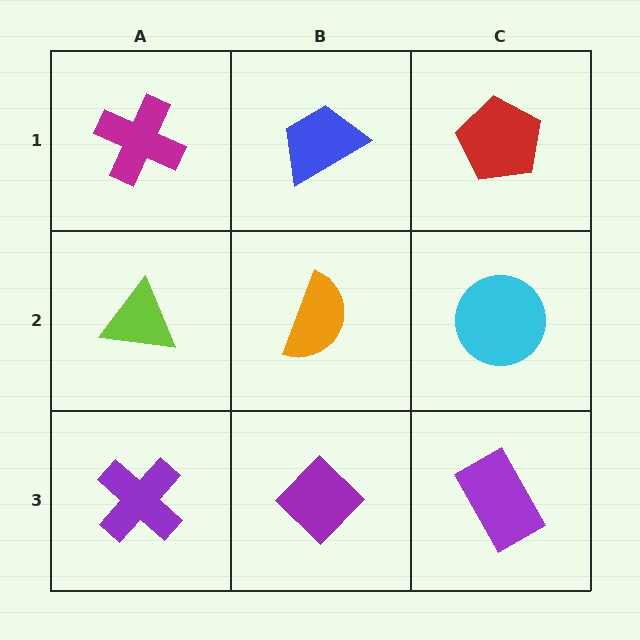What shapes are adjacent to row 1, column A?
A lime triangle (row 2, column A), a blue trapezoid (row 1, column B).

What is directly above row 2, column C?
A red pentagon.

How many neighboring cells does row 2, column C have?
3.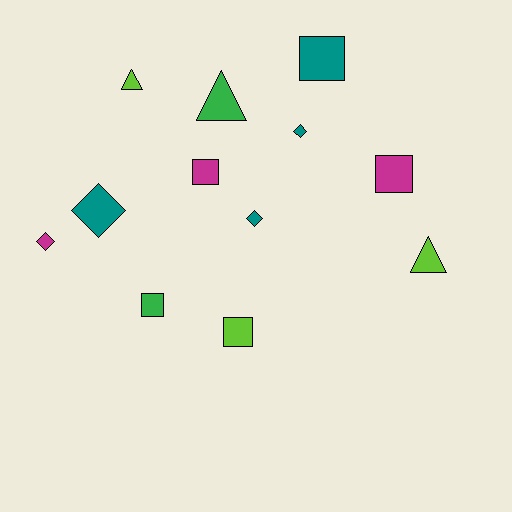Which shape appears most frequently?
Square, with 5 objects.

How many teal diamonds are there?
There are 3 teal diamonds.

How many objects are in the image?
There are 12 objects.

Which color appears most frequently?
Teal, with 4 objects.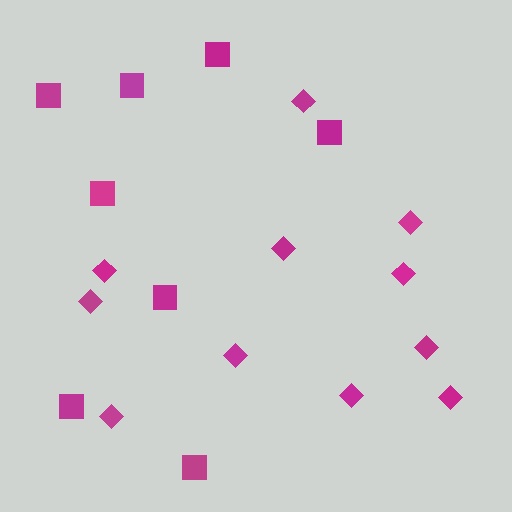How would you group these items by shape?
There are 2 groups: one group of squares (8) and one group of diamonds (11).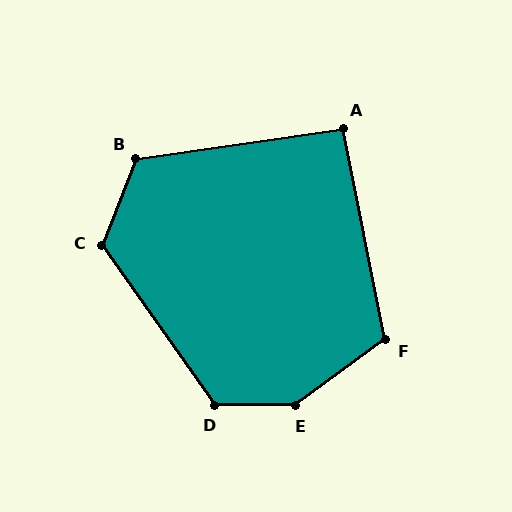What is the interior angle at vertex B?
Approximately 120 degrees (obtuse).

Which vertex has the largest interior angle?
E, at approximately 144 degrees.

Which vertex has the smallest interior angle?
A, at approximately 93 degrees.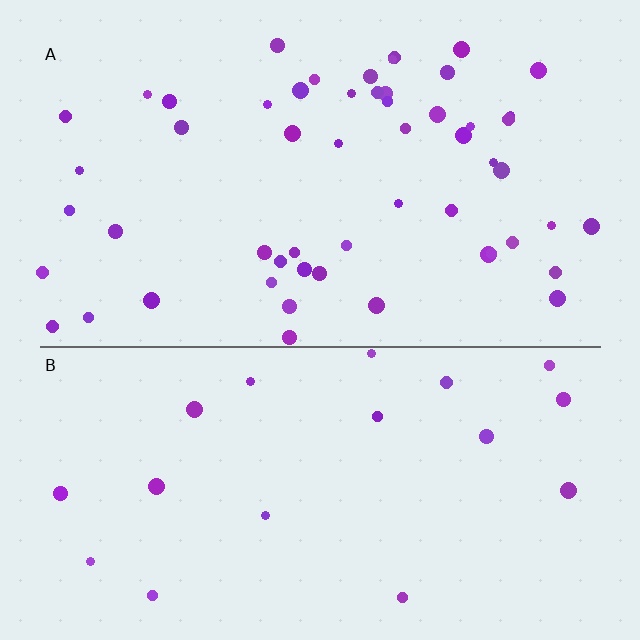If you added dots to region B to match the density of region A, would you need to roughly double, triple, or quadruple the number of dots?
Approximately triple.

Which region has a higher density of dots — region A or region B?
A (the top).